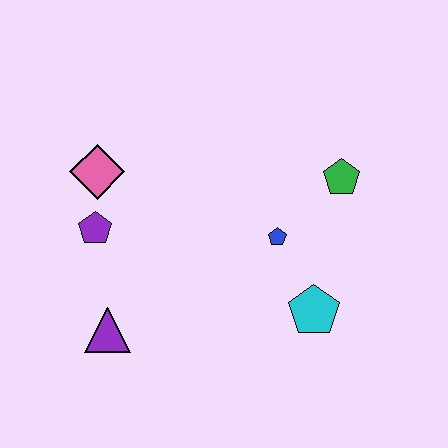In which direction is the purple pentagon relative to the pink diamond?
The purple pentagon is below the pink diamond.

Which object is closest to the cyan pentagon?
The blue pentagon is closest to the cyan pentagon.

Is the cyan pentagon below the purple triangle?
No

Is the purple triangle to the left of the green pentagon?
Yes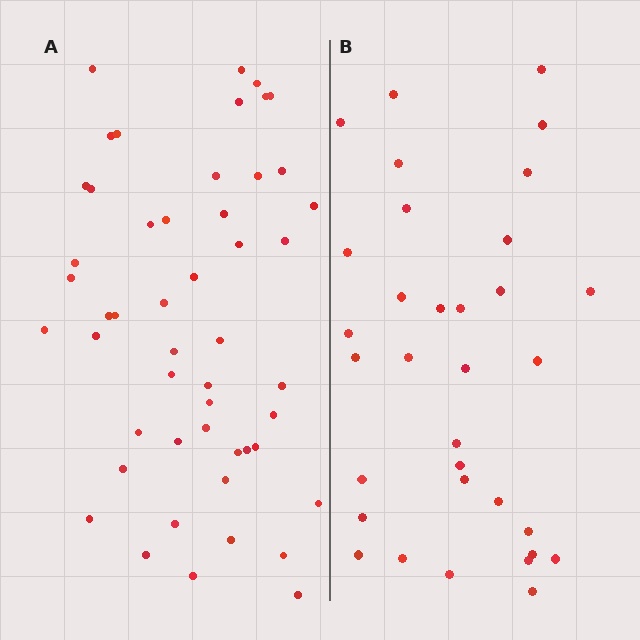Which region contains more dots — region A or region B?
Region A (the left region) has more dots.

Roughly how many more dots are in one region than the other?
Region A has approximately 15 more dots than region B.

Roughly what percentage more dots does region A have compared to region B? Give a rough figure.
About 50% more.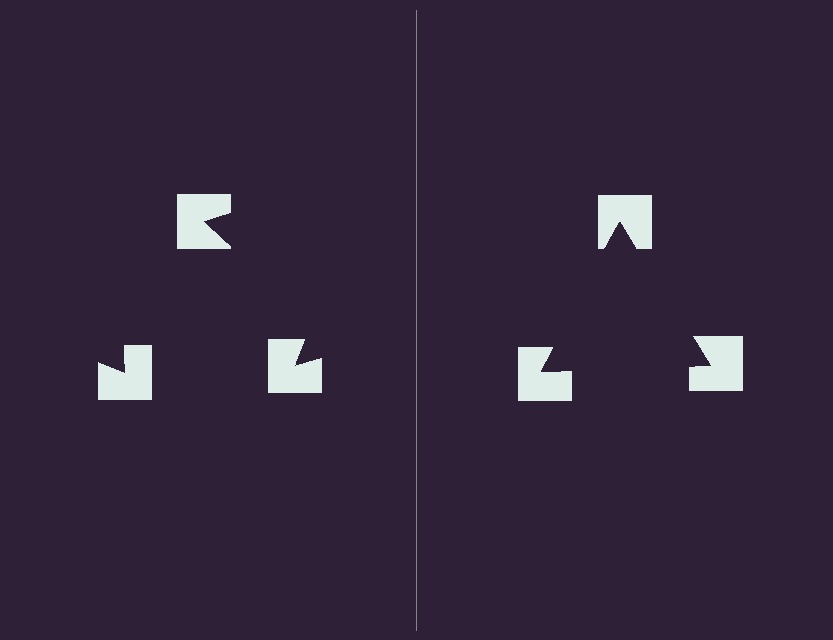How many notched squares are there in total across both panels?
6 — 3 on each side.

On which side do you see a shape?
An illusory triangle appears on the right side. On the left side the wedge cuts are rotated, so no coherent shape forms.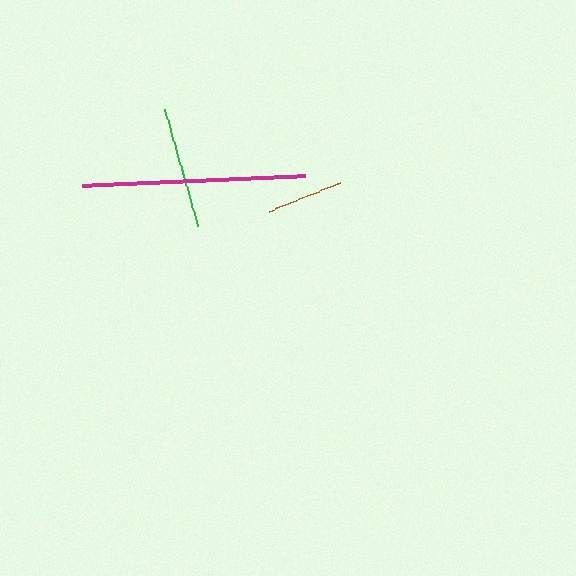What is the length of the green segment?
The green segment is approximately 121 pixels long.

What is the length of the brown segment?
The brown segment is approximately 77 pixels long.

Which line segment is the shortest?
The brown line is the shortest at approximately 77 pixels.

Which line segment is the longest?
The magenta line is the longest at approximately 223 pixels.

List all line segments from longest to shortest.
From longest to shortest: magenta, green, brown.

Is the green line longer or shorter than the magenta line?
The magenta line is longer than the green line.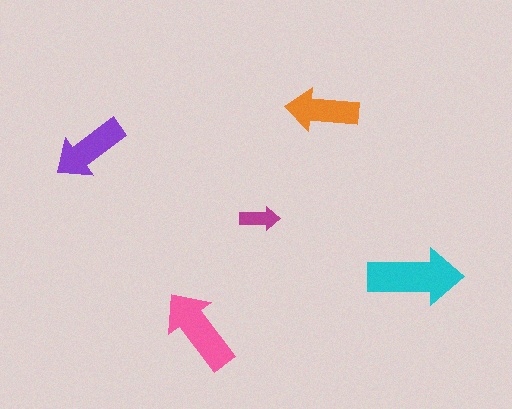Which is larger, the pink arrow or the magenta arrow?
The pink one.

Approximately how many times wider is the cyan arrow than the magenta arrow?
About 2.5 times wider.